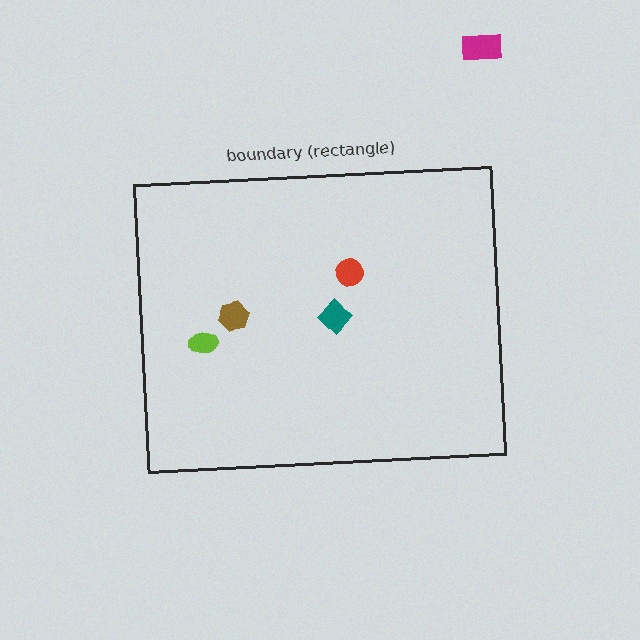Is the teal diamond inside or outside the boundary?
Inside.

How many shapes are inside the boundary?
4 inside, 1 outside.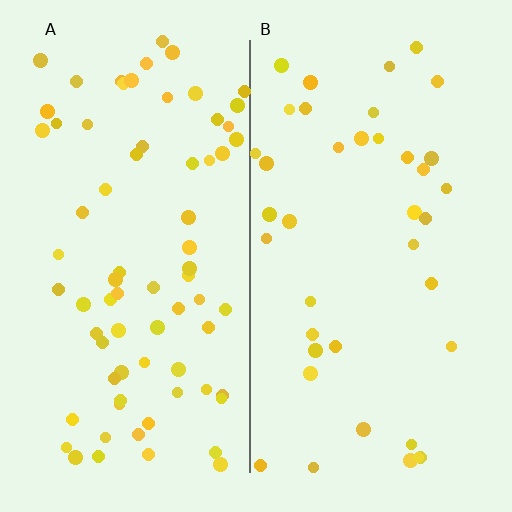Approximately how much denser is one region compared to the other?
Approximately 1.9× — region A over region B.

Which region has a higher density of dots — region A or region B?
A (the left).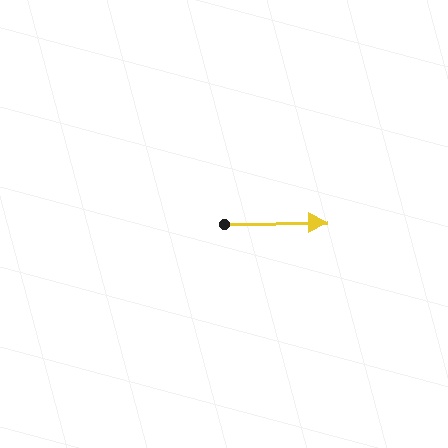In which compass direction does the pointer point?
East.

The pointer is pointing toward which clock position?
Roughly 3 o'clock.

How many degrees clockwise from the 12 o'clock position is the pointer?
Approximately 89 degrees.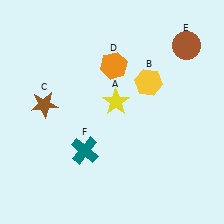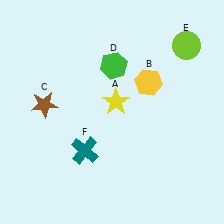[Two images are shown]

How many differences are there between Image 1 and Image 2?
There are 2 differences between the two images.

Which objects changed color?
D changed from orange to green. E changed from brown to lime.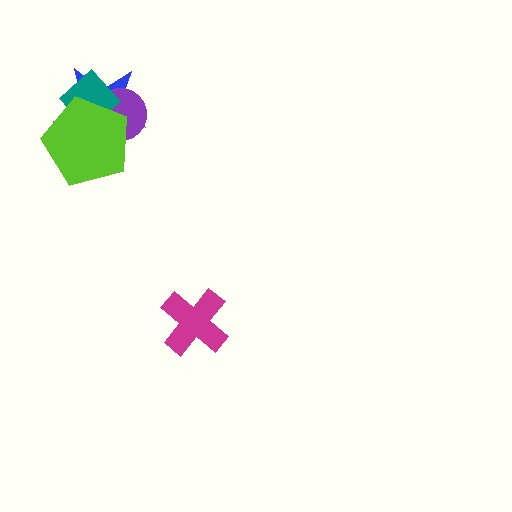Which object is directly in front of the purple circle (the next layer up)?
The teal diamond is directly in front of the purple circle.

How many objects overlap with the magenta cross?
0 objects overlap with the magenta cross.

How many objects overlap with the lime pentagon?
3 objects overlap with the lime pentagon.